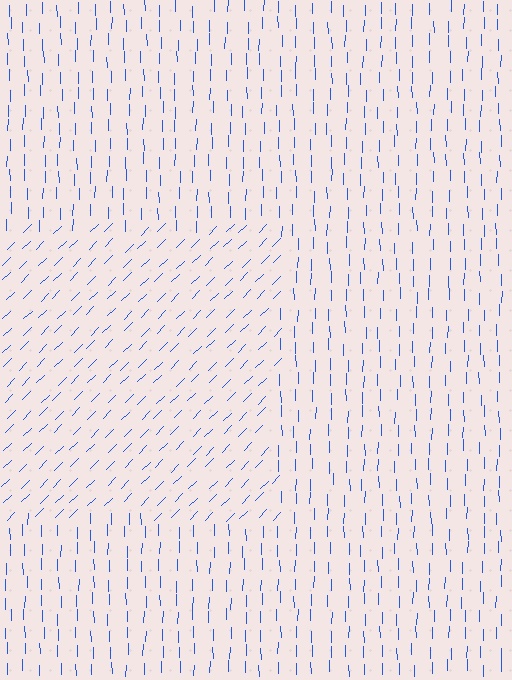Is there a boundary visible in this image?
Yes, there is a texture boundary formed by a change in line orientation.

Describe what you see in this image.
The image is filled with small blue line segments. A rectangle region in the image has lines oriented differently from the surrounding lines, creating a visible texture boundary.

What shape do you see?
I see a rectangle.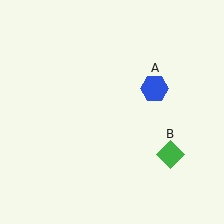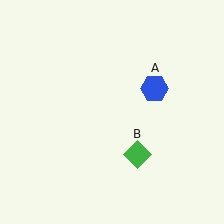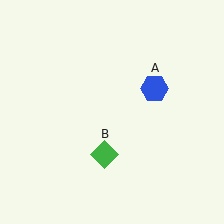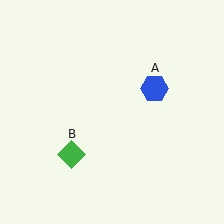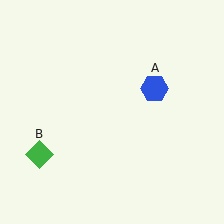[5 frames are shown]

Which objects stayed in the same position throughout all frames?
Blue hexagon (object A) remained stationary.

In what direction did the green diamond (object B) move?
The green diamond (object B) moved left.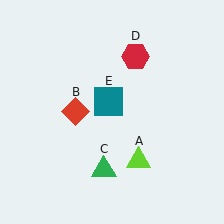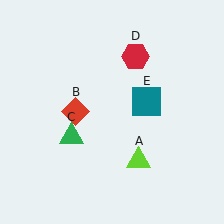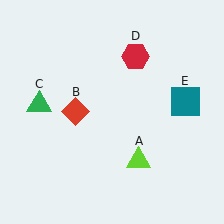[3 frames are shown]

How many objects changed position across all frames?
2 objects changed position: green triangle (object C), teal square (object E).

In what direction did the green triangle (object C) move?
The green triangle (object C) moved up and to the left.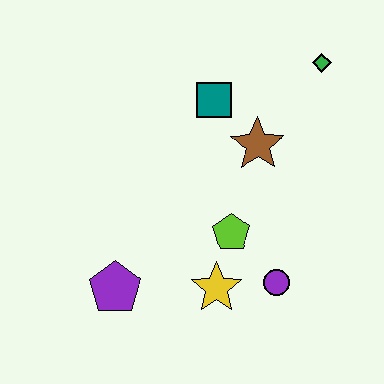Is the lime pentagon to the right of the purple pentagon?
Yes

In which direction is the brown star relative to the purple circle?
The brown star is above the purple circle.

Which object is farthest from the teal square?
The purple pentagon is farthest from the teal square.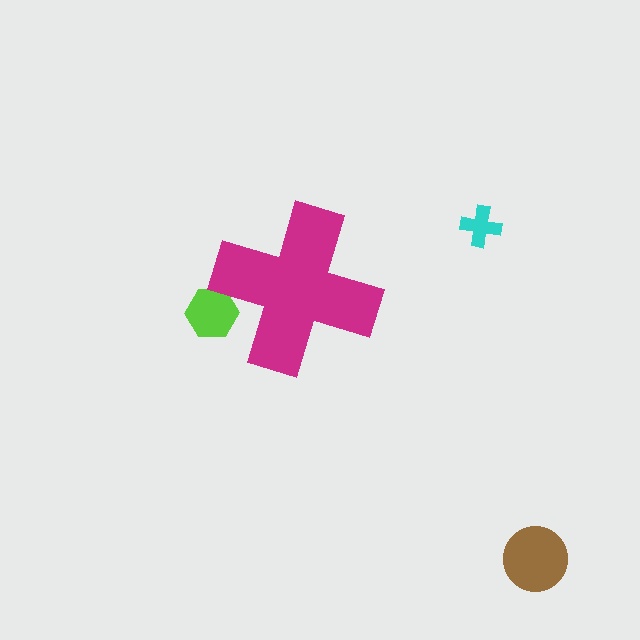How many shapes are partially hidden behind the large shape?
1 shape is partially hidden.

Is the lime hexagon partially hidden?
Yes, the lime hexagon is partially hidden behind the magenta cross.